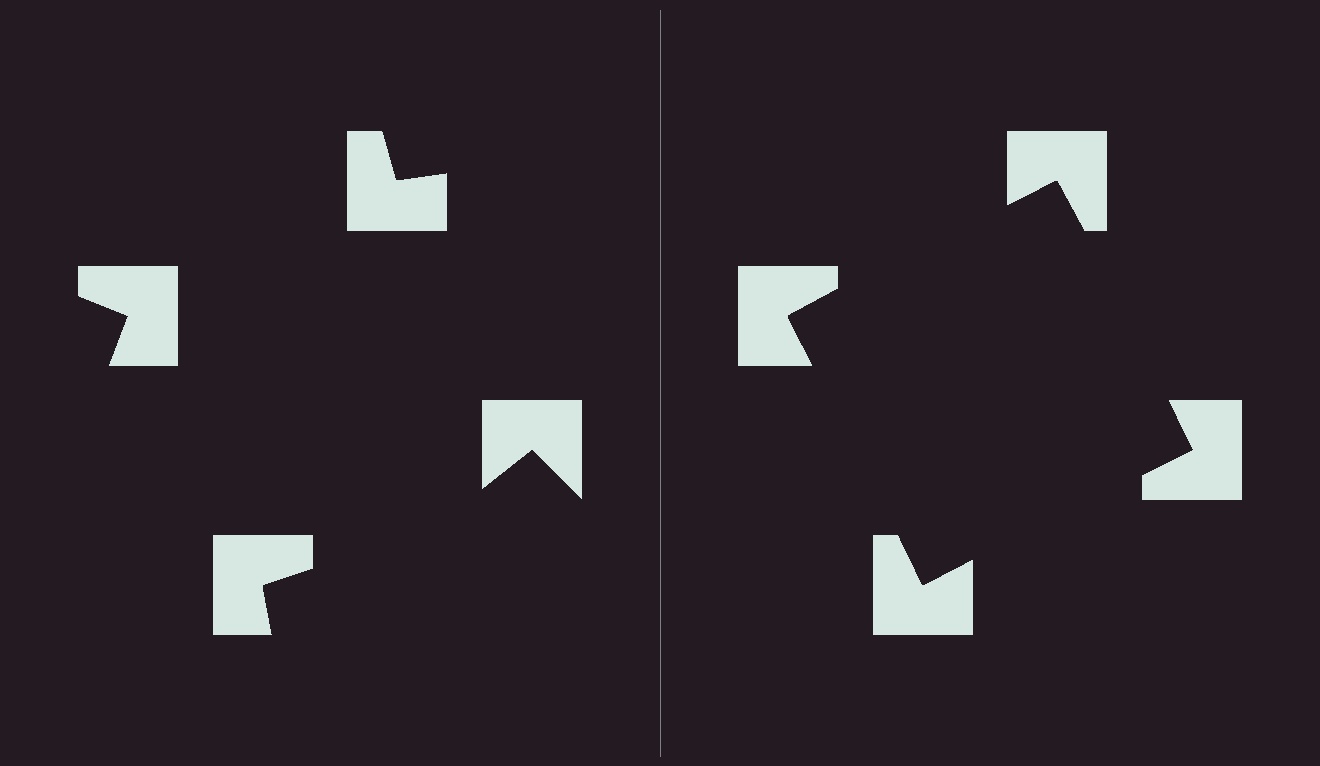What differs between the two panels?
The notched squares are positioned identically on both sides; only the wedge orientations differ. On the right they align to a square; on the left they are misaligned.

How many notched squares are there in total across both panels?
8 — 4 on each side.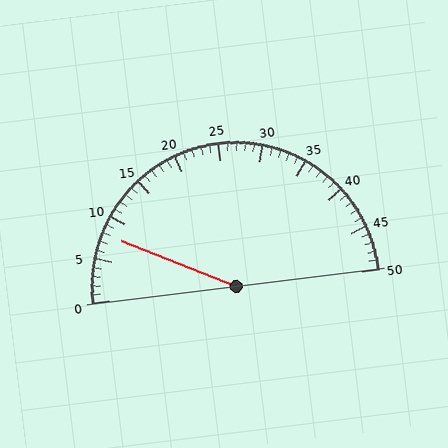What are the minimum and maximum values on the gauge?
The gauge ranges from 0 to 50.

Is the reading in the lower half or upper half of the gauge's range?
The reading is in the lower half of the range (0 to 50).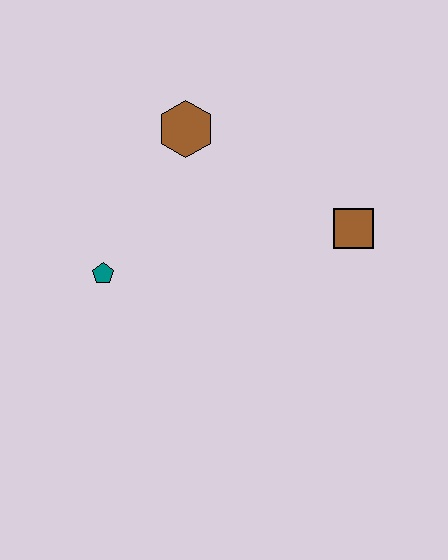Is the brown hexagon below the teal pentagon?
No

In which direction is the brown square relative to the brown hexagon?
The brown square is to the right of the brown hexagon.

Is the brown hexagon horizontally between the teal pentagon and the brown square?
Yes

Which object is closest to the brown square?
The brown hexagon is closest to the brown square.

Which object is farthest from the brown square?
The teal pentagon is farthest from the brown square.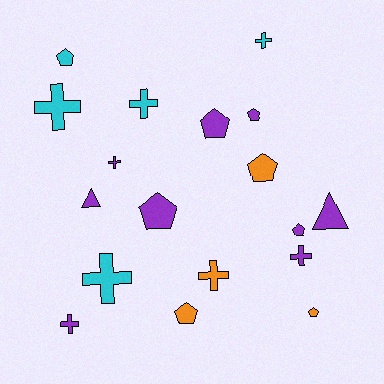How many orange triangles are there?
There are no orange triangles.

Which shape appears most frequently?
Pentagon, with 8 objects.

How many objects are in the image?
There are 18 objects.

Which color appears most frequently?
Purple, with 9 objects.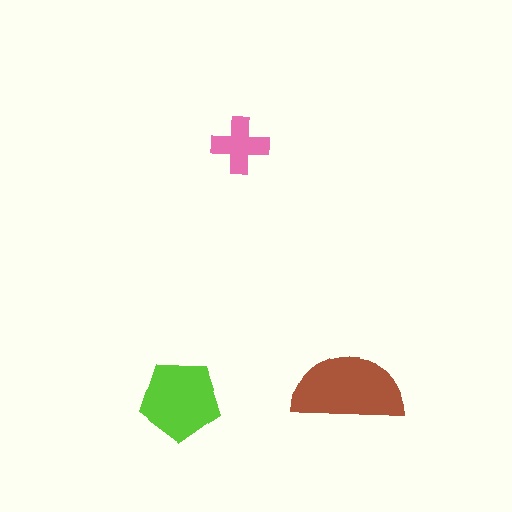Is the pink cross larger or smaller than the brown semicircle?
Smaller.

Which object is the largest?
The brown semicircle.